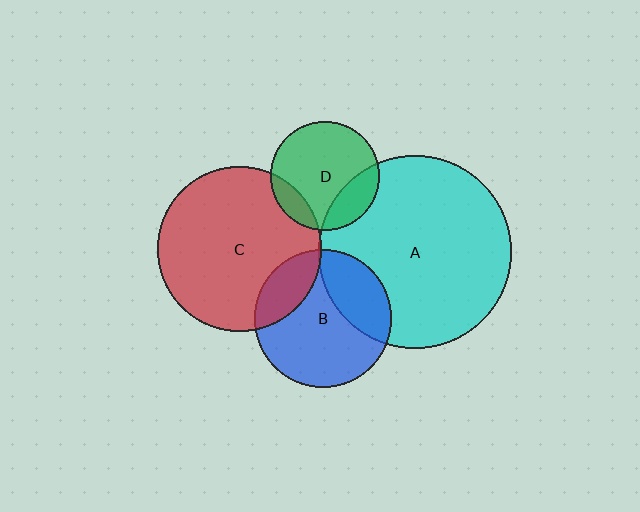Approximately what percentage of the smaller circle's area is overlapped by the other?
Approximately 5%.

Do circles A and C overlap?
Yes.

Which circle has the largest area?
Circle A (cyan).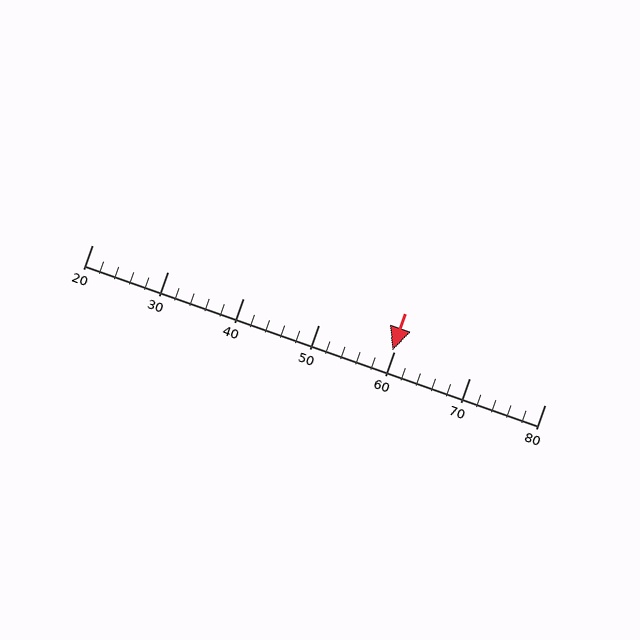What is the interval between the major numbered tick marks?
The major tick marks are spaced 10 units apart.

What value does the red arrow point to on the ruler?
The red arrow points to approximately 60.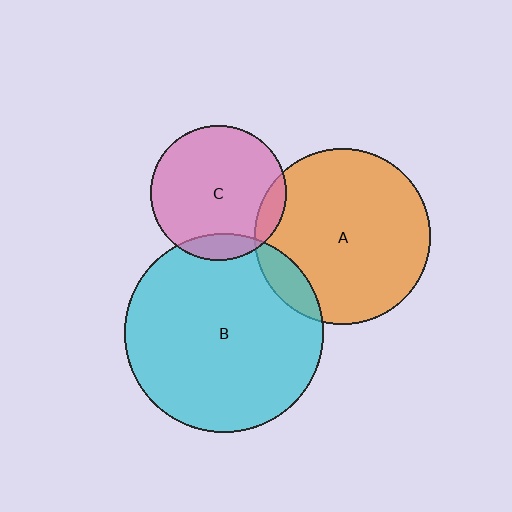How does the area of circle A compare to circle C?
Approximately 1.7 times.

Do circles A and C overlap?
Yes.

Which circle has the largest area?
Circle B (cyan).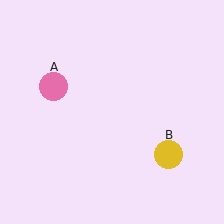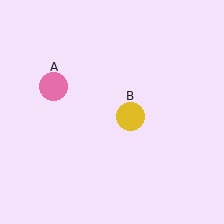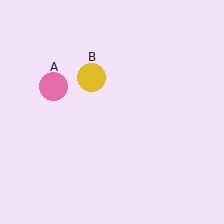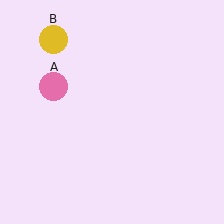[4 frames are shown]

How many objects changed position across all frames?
1 object changed position: yellow circle (object B).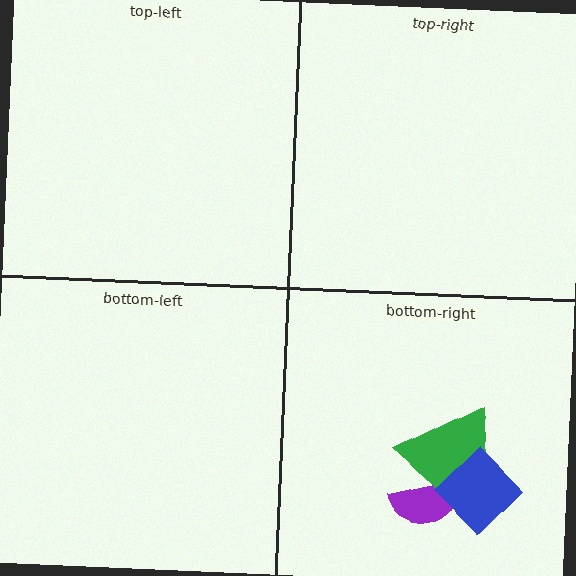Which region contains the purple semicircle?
The bottom-right region.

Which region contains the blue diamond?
The bottom-right region.